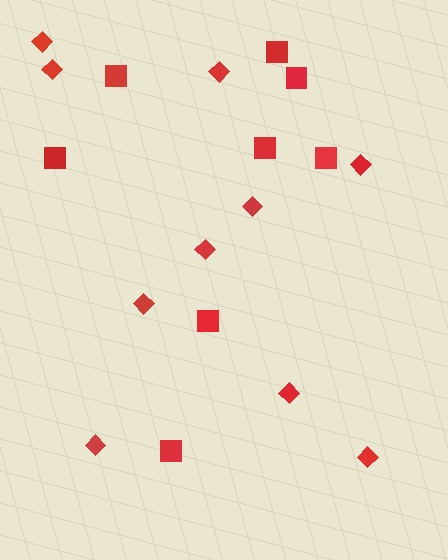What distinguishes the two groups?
There are 2 groups: one group of diamonds (10) and one group of squares (8).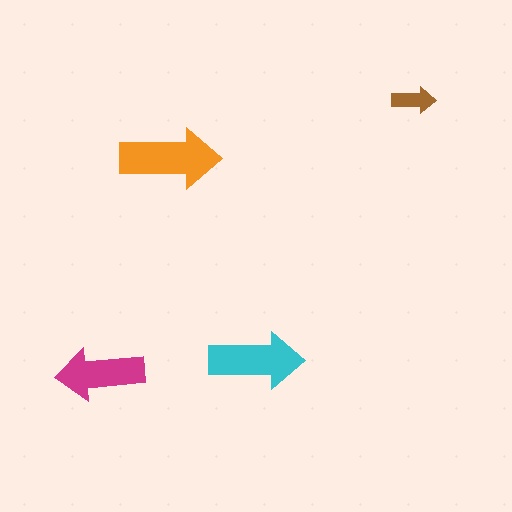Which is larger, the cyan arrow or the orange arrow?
The orange one.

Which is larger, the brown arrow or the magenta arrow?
The magenta one.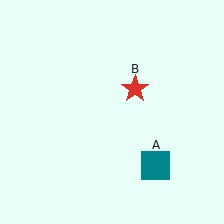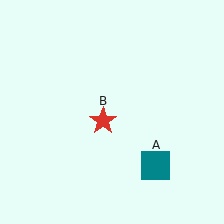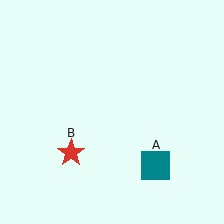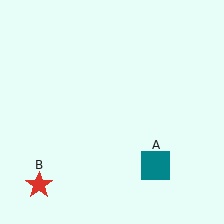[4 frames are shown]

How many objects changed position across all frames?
1 object changed position: red star (object B).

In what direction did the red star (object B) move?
The red star (object B) moved down and to the left.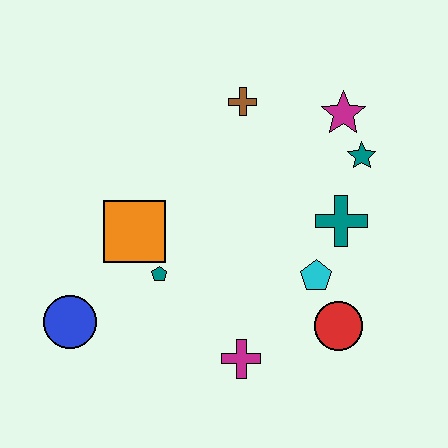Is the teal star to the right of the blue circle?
Yes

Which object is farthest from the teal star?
The blue circle is farthest from the teal star.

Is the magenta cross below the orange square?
Yes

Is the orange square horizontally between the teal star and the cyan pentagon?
No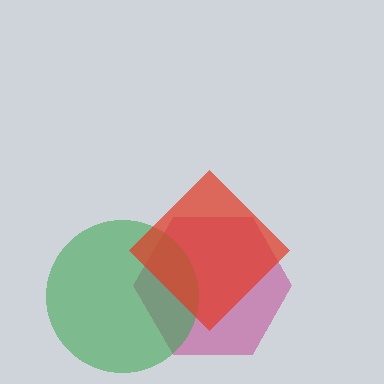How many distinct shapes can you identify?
There are 3 distinct shapes: a magenta hexagon, a green circle, a red diamond.